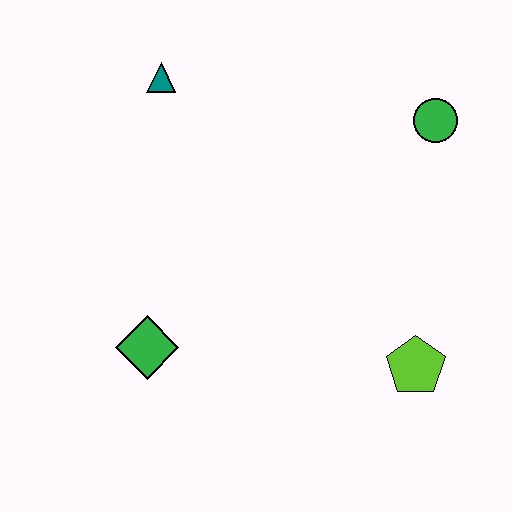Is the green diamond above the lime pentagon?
Yes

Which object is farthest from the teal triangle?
The lime pentagon is farthest from the teal triangle.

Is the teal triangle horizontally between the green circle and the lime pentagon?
No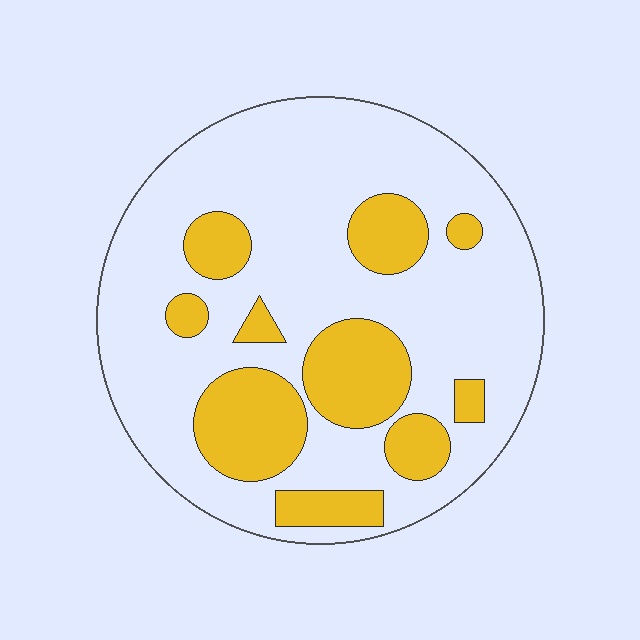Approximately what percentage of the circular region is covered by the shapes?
Approximately 25%.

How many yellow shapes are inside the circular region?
10.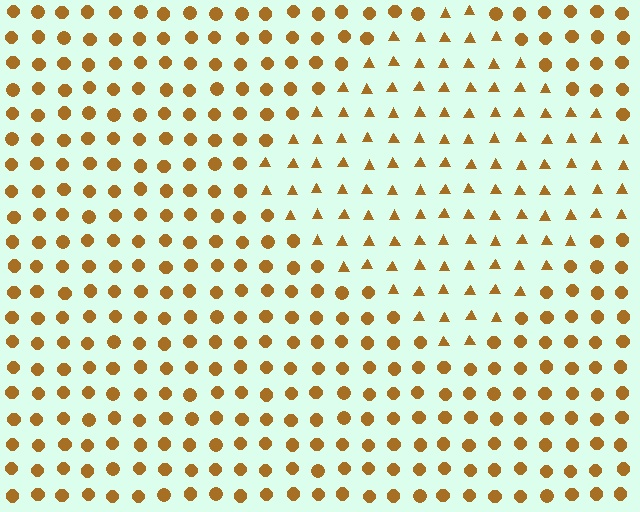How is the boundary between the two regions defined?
The boundary is defined by a change in element shape: triangles inside vs. circles outside. All elements share the same color and spacing.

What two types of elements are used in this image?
The image uses triangles inside the diamond region and circles outside it.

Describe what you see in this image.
The image is filled with small brown elements arranged in a uniform grid. A diamond-shaped region contains triangles, while the surrounding area contains circles. The boundary is defined purely by the change in element shape.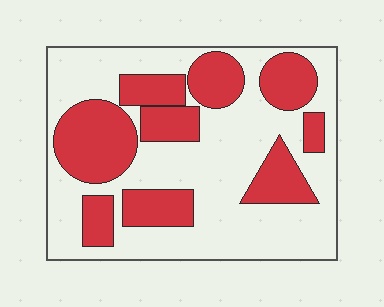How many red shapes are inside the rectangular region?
9.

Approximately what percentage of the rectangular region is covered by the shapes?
Approximately 35%.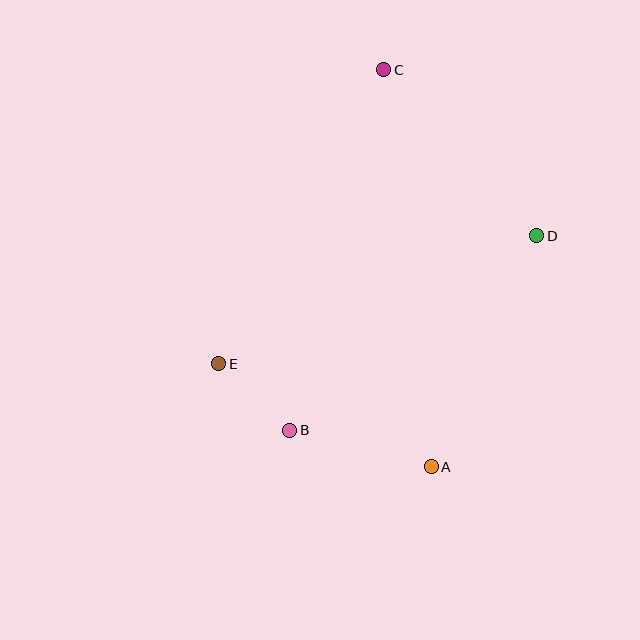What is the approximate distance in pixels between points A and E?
The distance between A and E is approximately 236 pixels.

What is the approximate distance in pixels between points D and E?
The distance between D and E is approximately 343 pixels.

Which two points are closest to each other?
Points B and E are closest to each other.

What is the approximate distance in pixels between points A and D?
The distance between A and D is approximately 254 pixels.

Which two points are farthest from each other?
Points A and C are farthest from each other.